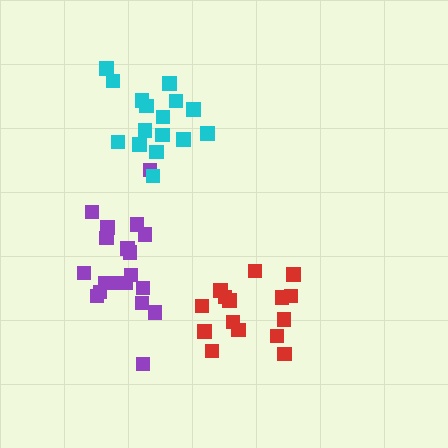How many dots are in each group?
Group 1: 19 dots, Group 2: 16 dots, Group 3: 15 dots (50 total).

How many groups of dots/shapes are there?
There are 3 groups.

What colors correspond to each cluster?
The clusters are colored: purple, cyan, red.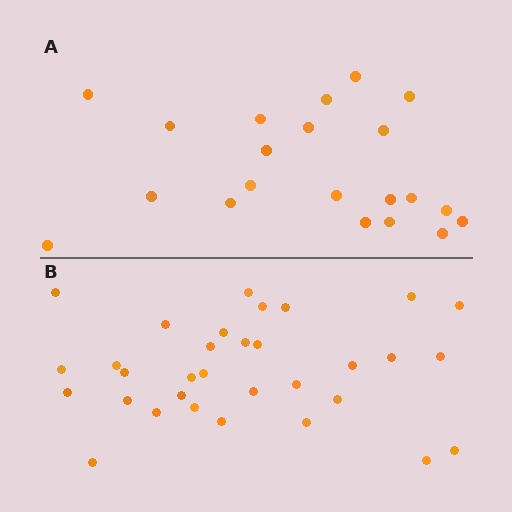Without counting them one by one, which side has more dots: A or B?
Region B (the bottom region) has more dots.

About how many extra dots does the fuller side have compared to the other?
Region B has roughly 12 or so more dots than region A.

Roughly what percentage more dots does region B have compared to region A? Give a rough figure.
About 50% more.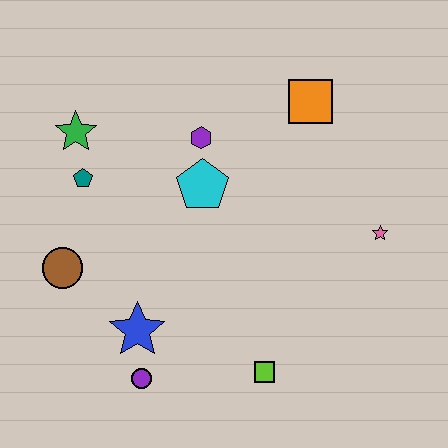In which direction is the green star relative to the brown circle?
The green star is above the brown circle.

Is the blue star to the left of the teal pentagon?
No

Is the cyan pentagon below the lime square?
No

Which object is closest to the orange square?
The purple hexagon is closest to the orange square.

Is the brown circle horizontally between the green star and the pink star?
No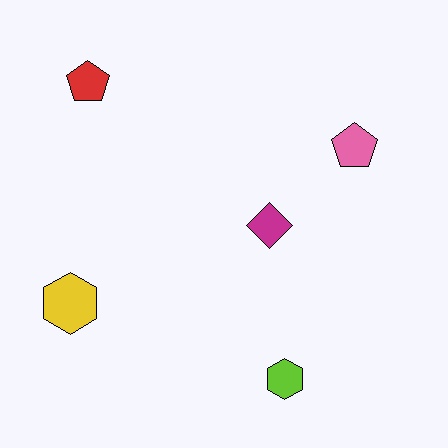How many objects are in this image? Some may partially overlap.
There are 5 objects.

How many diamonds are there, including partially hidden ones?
There is 1 diamond.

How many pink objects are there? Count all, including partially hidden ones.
There is 1 pink object.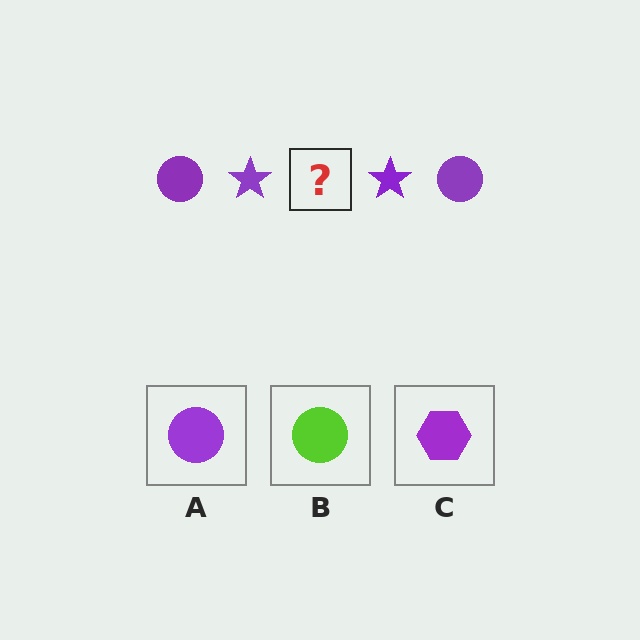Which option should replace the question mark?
Option A.